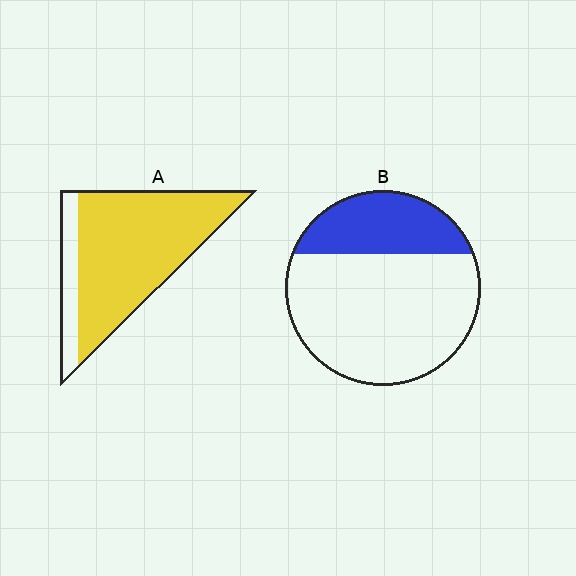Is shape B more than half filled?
No.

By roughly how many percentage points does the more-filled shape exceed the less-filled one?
By roughly 55 percentage points (A over B).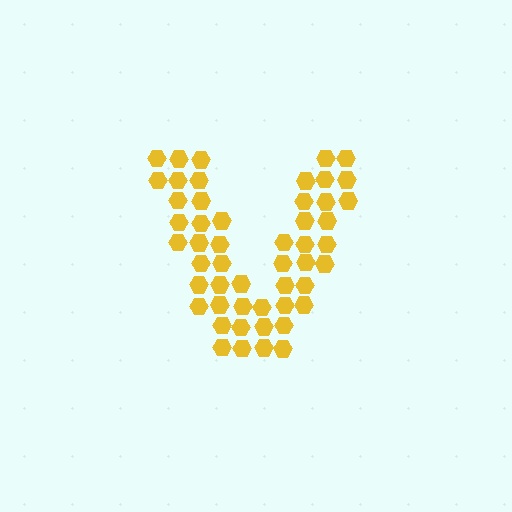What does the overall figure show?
The overall figure shows the letter V.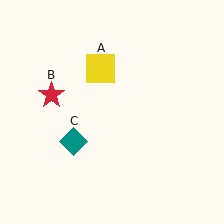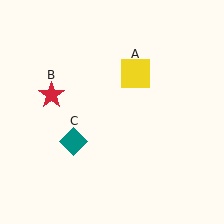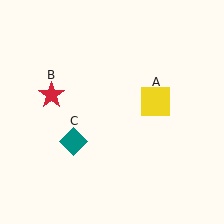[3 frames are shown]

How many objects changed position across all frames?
1 object changed position: yellow square (object A).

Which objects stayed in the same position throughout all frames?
Red star (object B) and teal diamond (object C) remained stationary.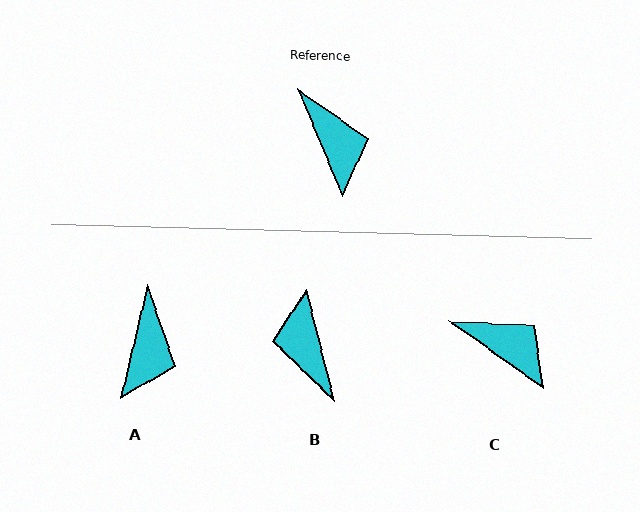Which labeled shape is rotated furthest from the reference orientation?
B, about 171 degrees away.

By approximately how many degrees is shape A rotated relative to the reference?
Approximately 36 degrees clockwise.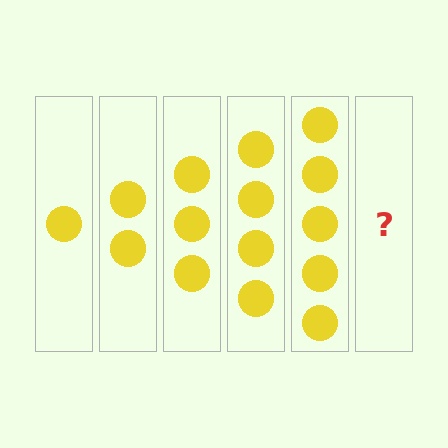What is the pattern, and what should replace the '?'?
The pattern is that each step adds one more circle. The '?' should be 6 circles.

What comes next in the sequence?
The next element should be 6 circles.